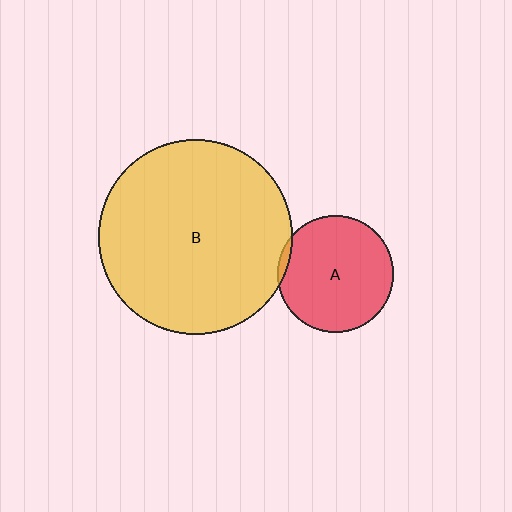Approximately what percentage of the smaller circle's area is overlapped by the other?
Approximately 5%.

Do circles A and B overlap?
Yes.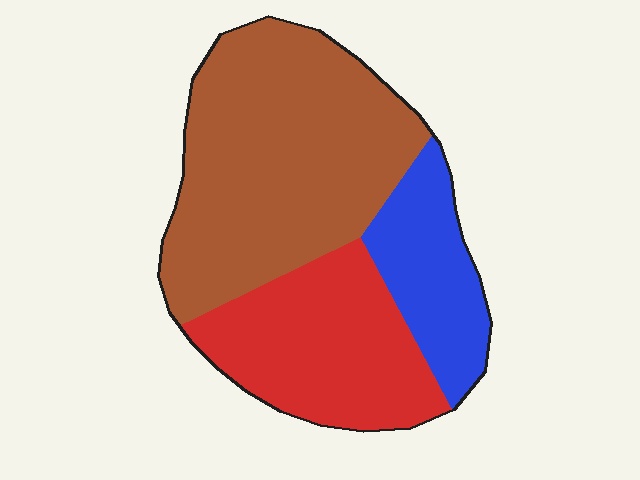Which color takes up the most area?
Brown, at roughly 50%.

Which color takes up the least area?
Blue, at roughly 20%.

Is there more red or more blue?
Red.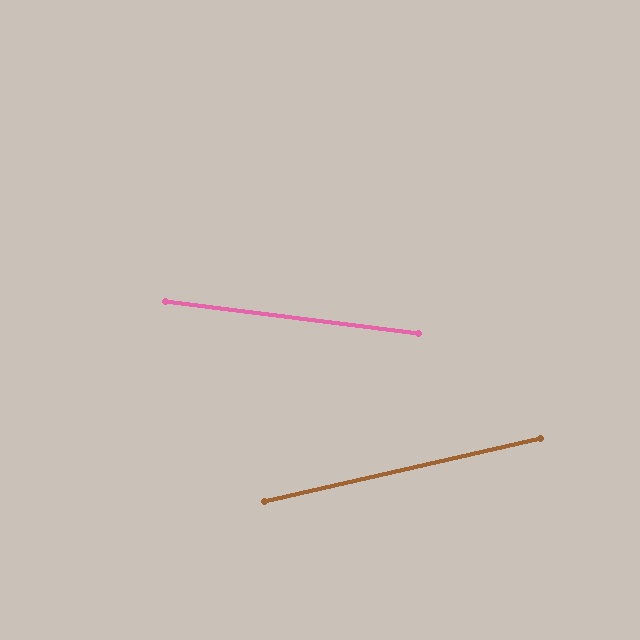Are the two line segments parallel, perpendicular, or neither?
Neither parallel nor perpendicular — they differ by about 20°.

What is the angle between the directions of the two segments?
Approximately 20 degrees.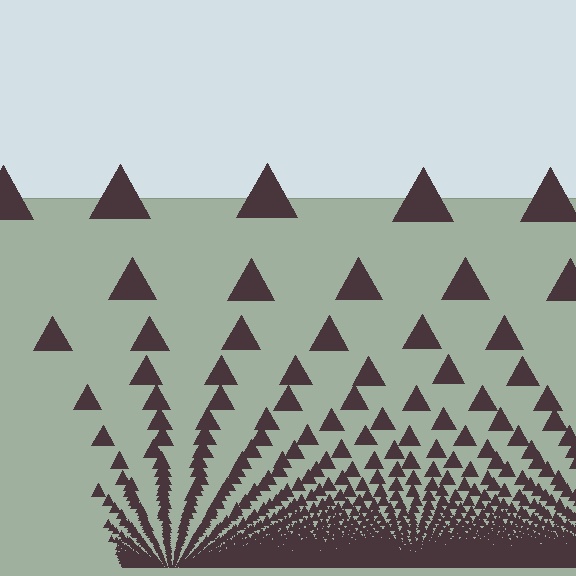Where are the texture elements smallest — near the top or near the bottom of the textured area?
Near the bottom.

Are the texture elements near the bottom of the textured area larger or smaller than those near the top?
Smaller. The gradient is inverted — elements near the bottom are smaller and denser.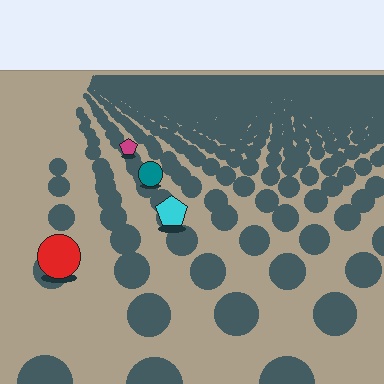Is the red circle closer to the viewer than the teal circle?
Yes. The red circle is closer — you can tell from the texture gradient: the ground texture is coarser near it.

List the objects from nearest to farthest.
From nearest to farthest: the red circle, the cyan pentagon, the teal circle, the magenta pentagon.